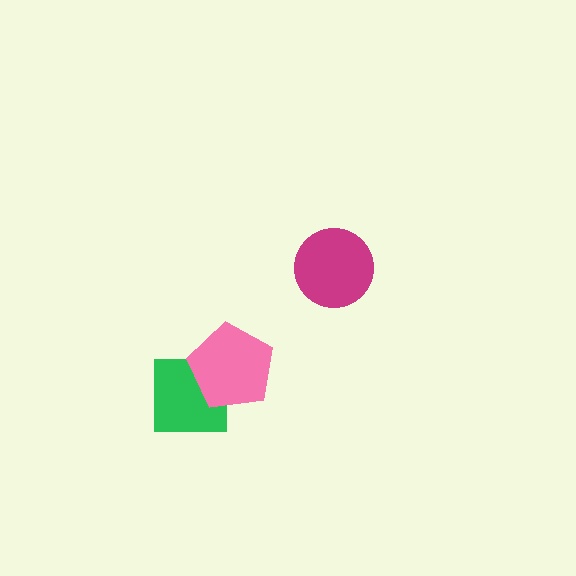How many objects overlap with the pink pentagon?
1 object overlaps with the pink pentagon.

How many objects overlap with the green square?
1 object overlaps with the green square.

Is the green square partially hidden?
Yes, it is partially covered by another shape.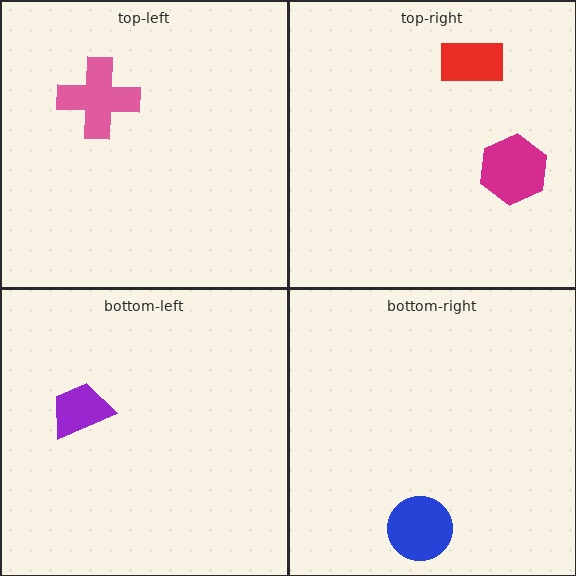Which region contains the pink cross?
The top-left region.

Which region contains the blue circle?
The bottom-right region.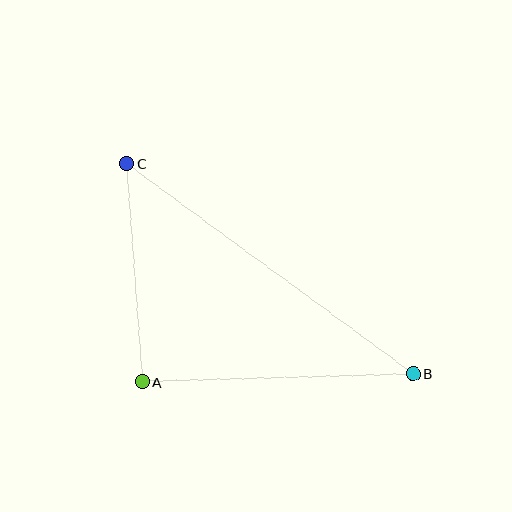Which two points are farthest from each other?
Points B and C are farthest from each other.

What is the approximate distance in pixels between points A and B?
The distance between A and B is approximately 271 pixels.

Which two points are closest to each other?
Points A and C are closest to each other.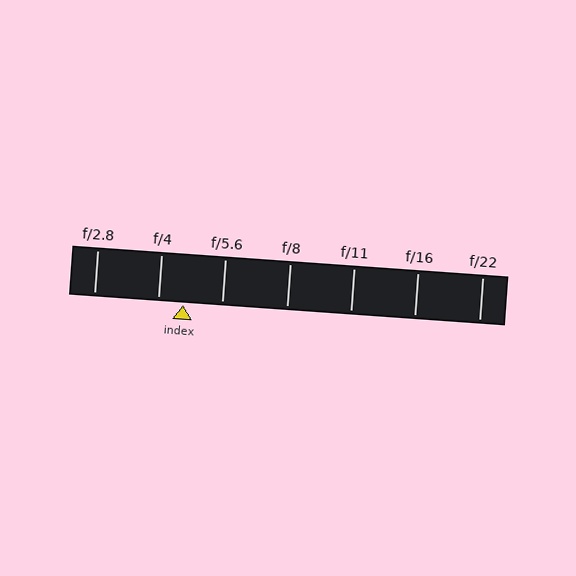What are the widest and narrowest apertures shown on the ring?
The widest aperture shown is f/2.8 and the narrowest is f/22.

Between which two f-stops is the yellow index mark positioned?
The index mark is between f/4 and f/5.6.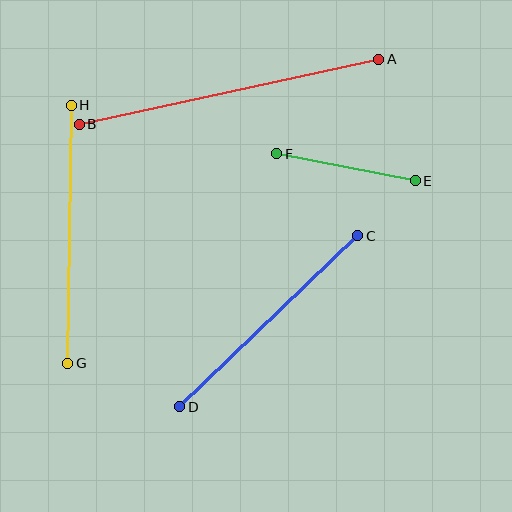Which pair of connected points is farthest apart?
Points A and B are farthest apart.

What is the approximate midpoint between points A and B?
The midpoint is at approximately (229, 92) pixels.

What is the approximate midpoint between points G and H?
The midpoint is at approximately (69, 234) pixels.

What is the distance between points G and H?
The distance is approximately 258 pixels.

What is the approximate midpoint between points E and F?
The midpoint is at approximately (346, 167) pixels.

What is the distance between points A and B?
The distance is approximately 306 pixels.